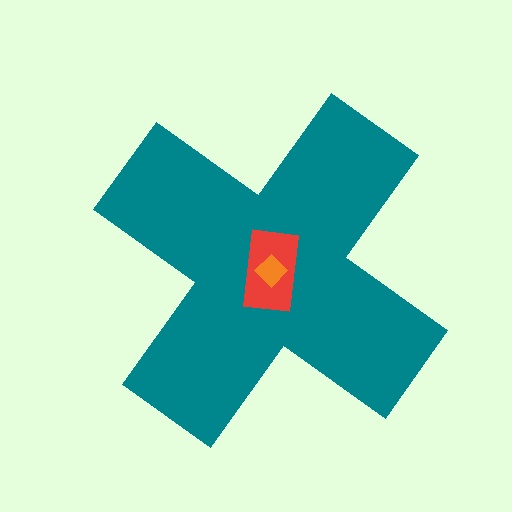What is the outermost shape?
The teal cross.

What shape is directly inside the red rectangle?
The orange diamond.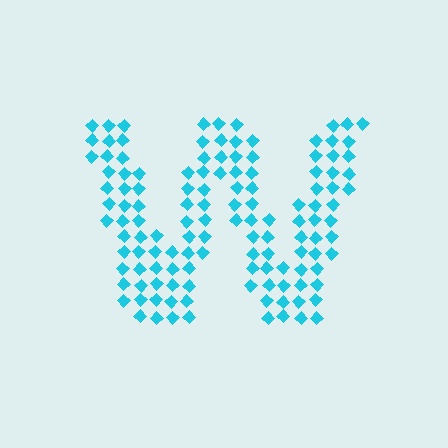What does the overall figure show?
The overall figure shows the letter W.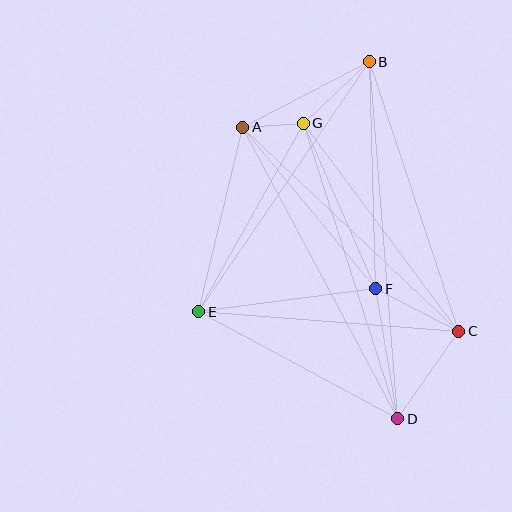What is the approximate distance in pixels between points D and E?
The distance between D and E is approximately 226 pixels.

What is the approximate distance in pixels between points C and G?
The distance between C and G is approximately 260 pixels.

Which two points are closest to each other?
Points A and G are closest to each other.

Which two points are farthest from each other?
Points B and D are farthest from each other.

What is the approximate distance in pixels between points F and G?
The distance between F and G is approximately 180 pixels.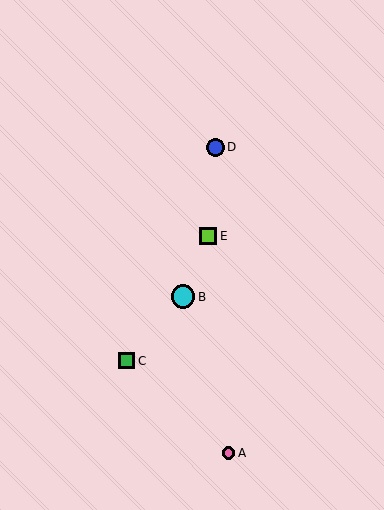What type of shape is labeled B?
Shape B is a cyan circle.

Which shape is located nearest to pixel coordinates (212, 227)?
The lime square (labeled E) at (208, 236) is nearest to that location.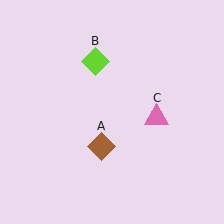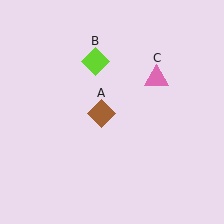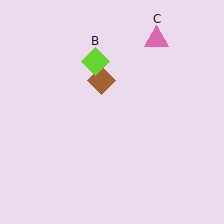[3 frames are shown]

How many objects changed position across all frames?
2 objects changed position: brown diamond (object A), pink triangle (object C).